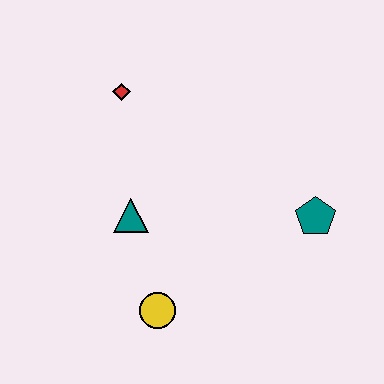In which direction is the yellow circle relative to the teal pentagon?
The yellow circle is to the left of the teal pentagon.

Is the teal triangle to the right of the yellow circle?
No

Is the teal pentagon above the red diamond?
No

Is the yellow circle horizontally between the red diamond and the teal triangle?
No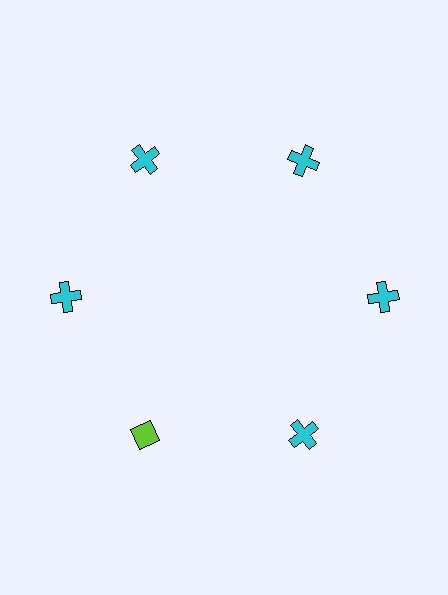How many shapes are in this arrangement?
There are 6 shapes arranged in a ring pattern.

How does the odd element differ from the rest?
It differs in both color (lime instead of cyan) and shape (diamond instead of cross).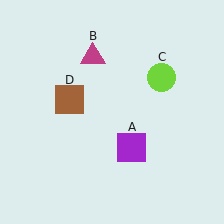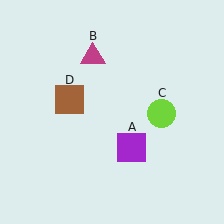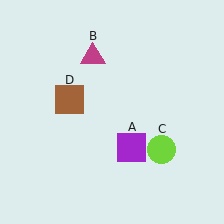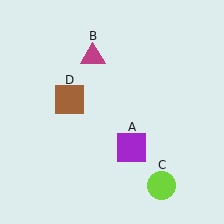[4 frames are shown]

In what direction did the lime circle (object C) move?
The lime circle (object C) moved down.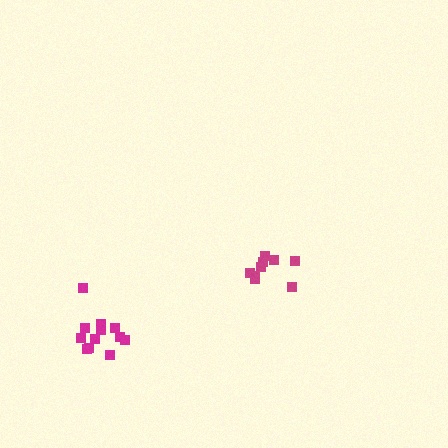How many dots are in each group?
Group 1: 9 dots, Group 2: 12 dots (21 total).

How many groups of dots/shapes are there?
There are 2 groups.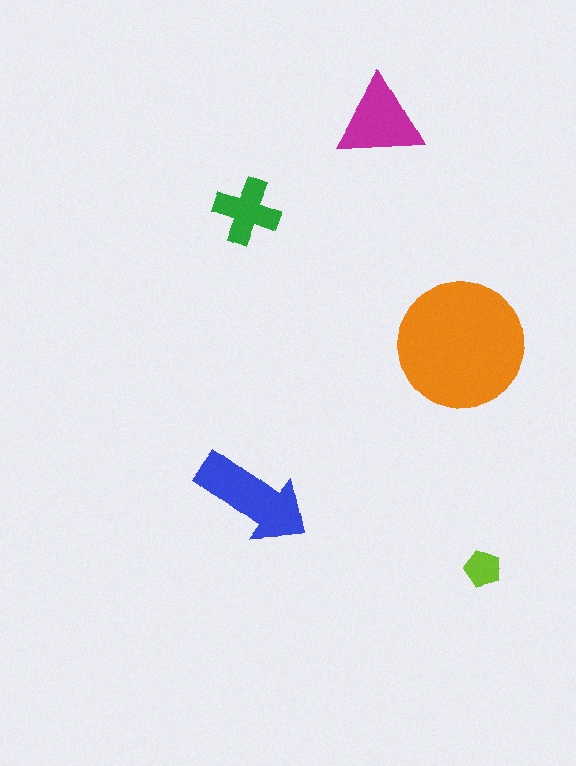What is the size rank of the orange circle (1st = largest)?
1st.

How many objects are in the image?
There are 5 objects in the image.